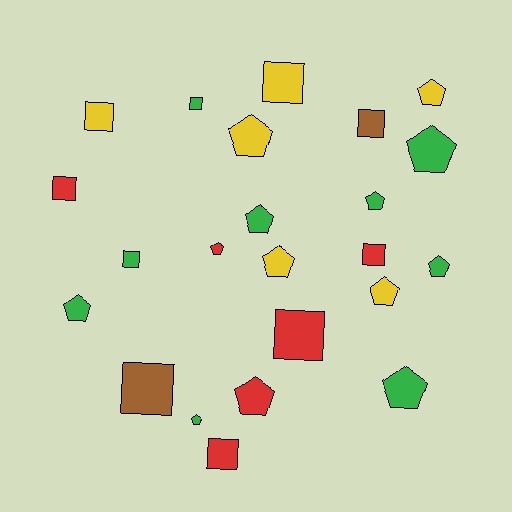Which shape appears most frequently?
Pentagon, with 13 objects.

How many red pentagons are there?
There are 2 red pentagons.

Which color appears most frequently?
Green, with 9 objects.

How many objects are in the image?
There are 23 objects.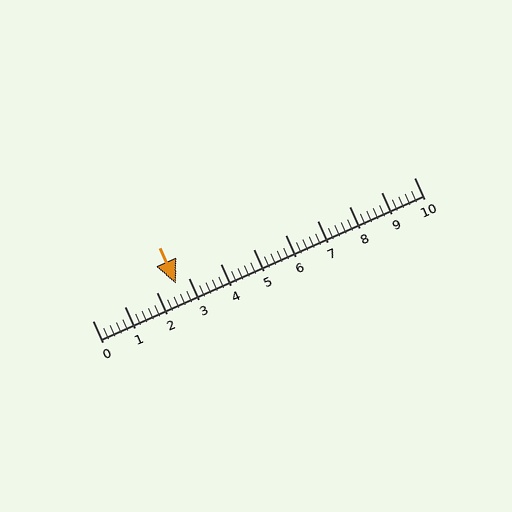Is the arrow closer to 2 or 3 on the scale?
The arrow is closer to 3.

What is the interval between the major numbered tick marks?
The major tick marks are spaced 1 units apart.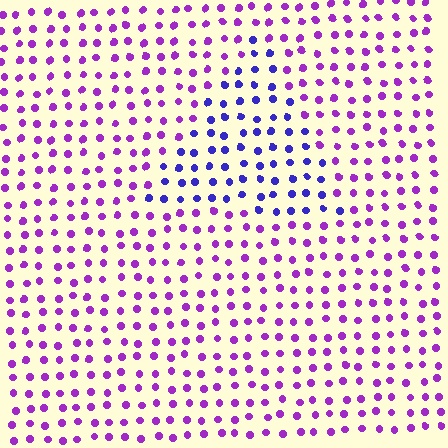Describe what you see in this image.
The image is filled with small purple elements in a uniform arrangement. A triangle-shaped region is visible where the elements are tinted to a slightly different hue, forming a subtle color boundary.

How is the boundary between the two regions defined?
The boundary is defined purely by a slight shift in hue (about 41 degrees). Spacing, size, and orientation are identical on both sides.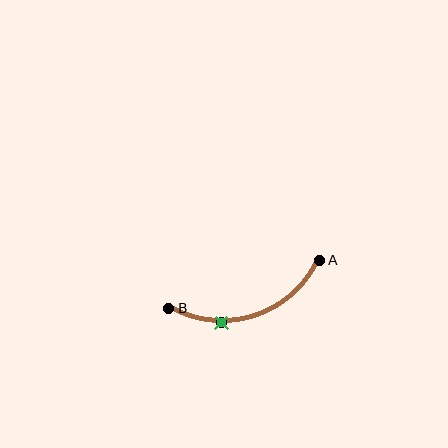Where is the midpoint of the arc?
The arc midpoint is the point on the curve farthest from the straight line joining A and B. It sits below that line.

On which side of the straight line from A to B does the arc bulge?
The arc bulges below the straight line connecting A and B.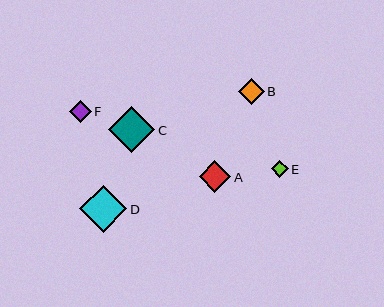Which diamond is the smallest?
Diamond E is the smallest with a size of approximately 17 pixels.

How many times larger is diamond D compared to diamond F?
Diamond D is approximately 2.2 times the size of diamond F.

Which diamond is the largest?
Diamond D is the largest with a size of approximately 47 pixels.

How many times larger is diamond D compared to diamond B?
Diamond D is approximately 1.8 times the size of diamond B.